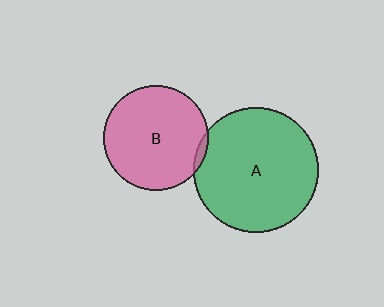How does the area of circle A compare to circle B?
Approximately 1.4 times.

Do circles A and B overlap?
Yes.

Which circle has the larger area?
Circle A (green).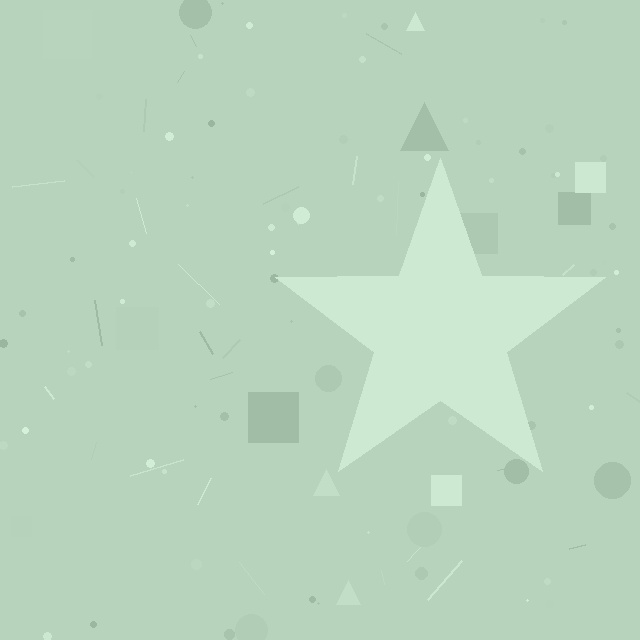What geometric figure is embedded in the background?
A star is embedded in the background.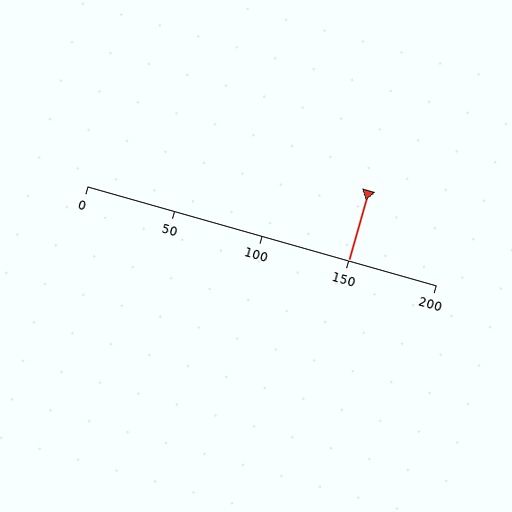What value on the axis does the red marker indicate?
The marker indicates approximately 150.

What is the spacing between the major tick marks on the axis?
The major ticks are spaced 50 apart.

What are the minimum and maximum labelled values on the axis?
The axis runs from 0 to 200.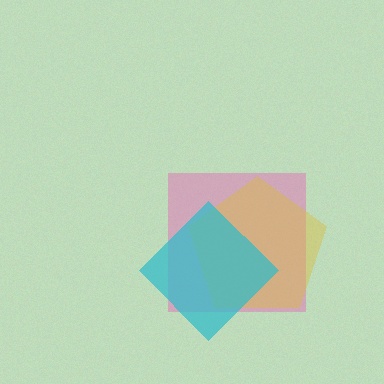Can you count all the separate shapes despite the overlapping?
Yes, there are 3 separate shapes.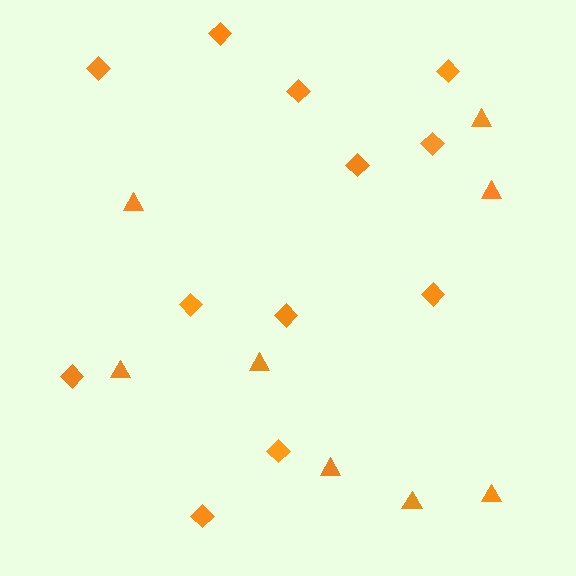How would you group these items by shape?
There are 2 groups: one group of diamonds (12) and one group of triangles (8).